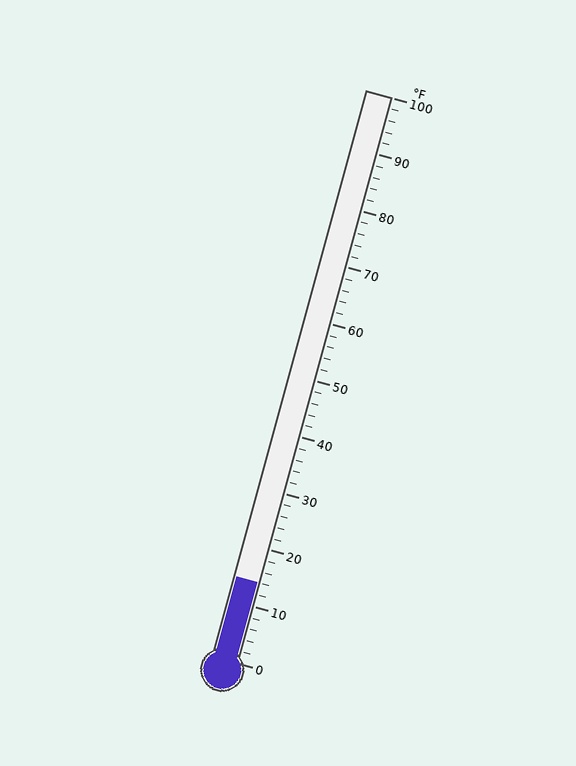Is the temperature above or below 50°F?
The temperature is below 50°F.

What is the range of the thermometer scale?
The thermometer scale ranges from 0°F to 100°F.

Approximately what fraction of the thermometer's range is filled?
The thermometer is filled to approximately 15% of its range.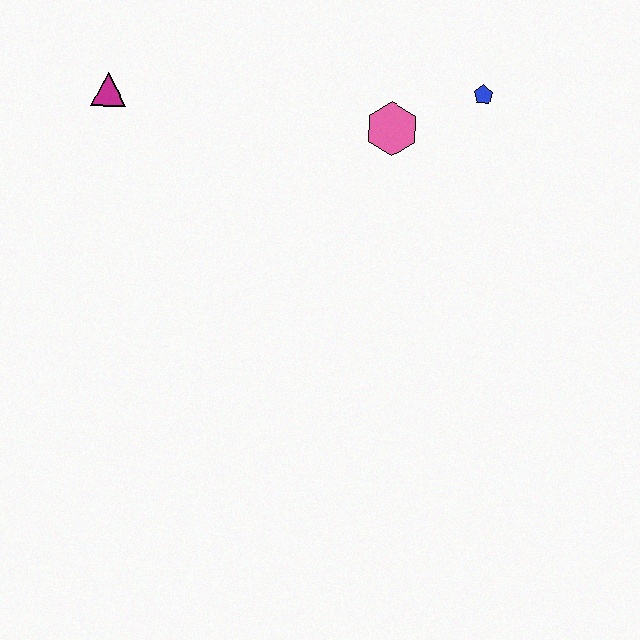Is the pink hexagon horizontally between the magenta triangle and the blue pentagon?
Yes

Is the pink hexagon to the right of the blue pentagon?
No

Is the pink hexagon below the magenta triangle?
Yes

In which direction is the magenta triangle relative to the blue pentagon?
The magenta triangle is to the left of the blue pentagon.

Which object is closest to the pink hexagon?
The blue pentagon is closest to the pink hexagon.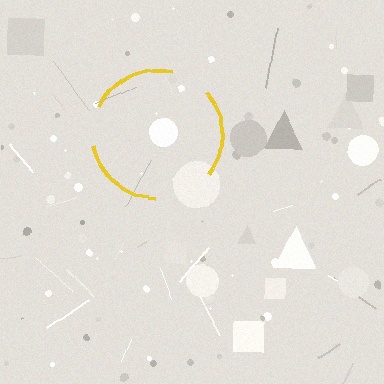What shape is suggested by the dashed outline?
The dashed outline suggests a circle.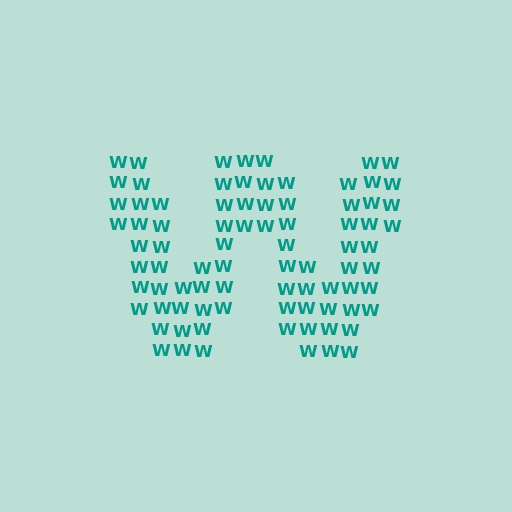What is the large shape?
The large shape is the letter W.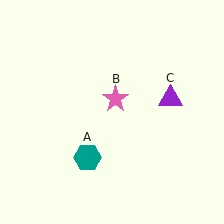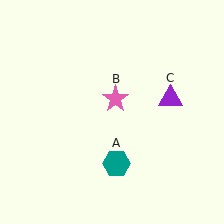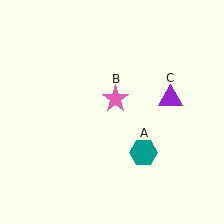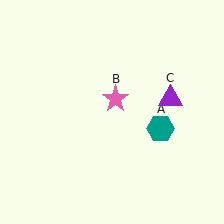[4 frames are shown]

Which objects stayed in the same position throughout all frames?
Pink star (object B) and purple triangle (object C) remained stationary.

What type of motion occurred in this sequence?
The teal hexagon (object A) rotated counterclockwise around the center of the scene.